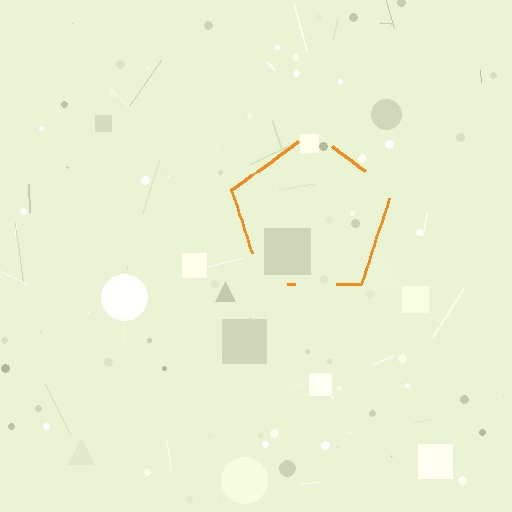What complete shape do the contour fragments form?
The contour fragments form a pentagon.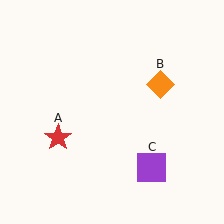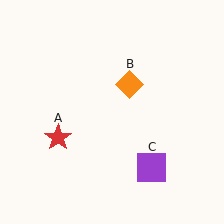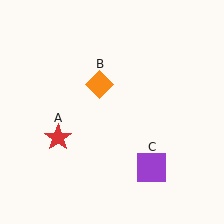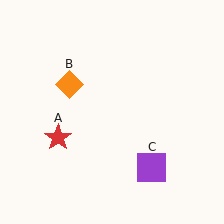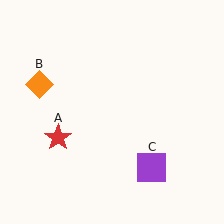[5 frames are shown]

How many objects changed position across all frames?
1 object changed position: orange diamond (object B).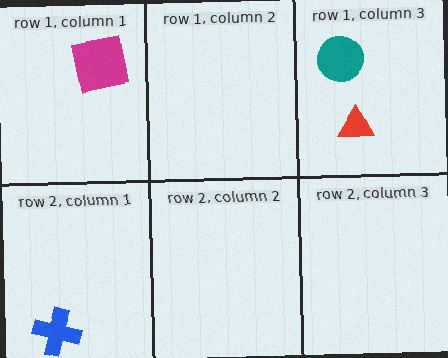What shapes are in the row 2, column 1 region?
The blue cross.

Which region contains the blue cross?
The row 2, column 1 region.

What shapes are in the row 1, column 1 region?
The magenta square.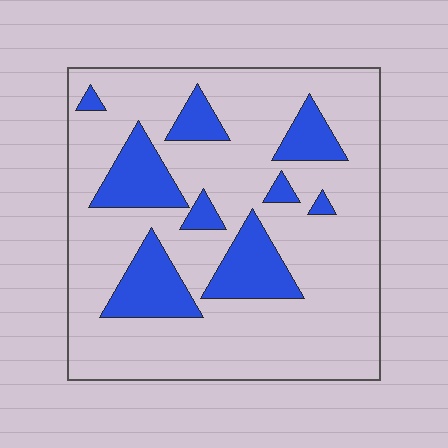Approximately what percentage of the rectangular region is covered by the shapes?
Approximately 20%.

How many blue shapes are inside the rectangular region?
9.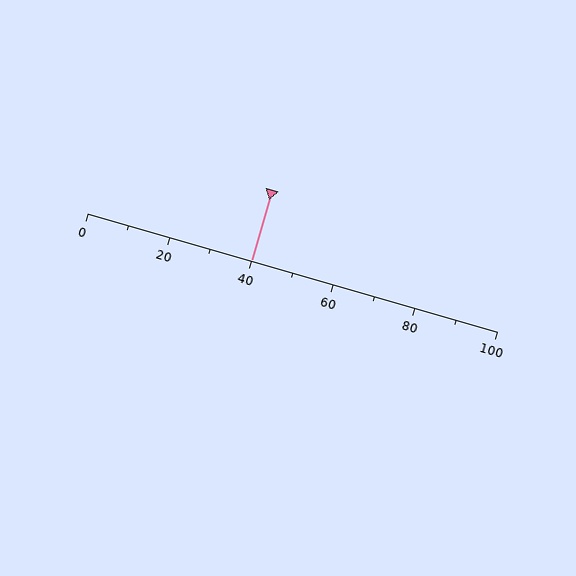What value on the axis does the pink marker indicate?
The marker indicates approximately 40.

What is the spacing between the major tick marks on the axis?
The major ticks are spaced 20 apart.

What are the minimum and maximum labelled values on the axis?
The axis runs from 0 to 100.